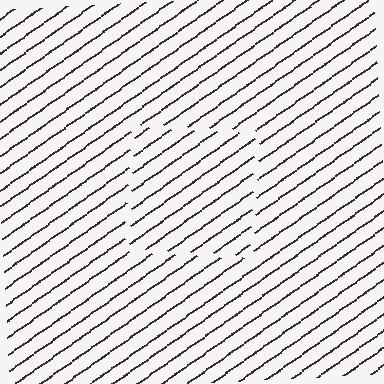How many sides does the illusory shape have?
4 sides — the line-ends trace a square.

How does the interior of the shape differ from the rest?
The interior of the shape contains the same grating, shifted by half a period — the contour is defined by the phase discontinuity where line-ends from the inner and outer gratings abut.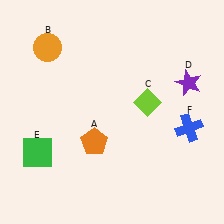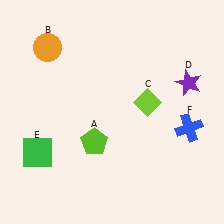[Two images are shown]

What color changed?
The pentagon (A) changed from orange in Image 1 to lime in Image 2.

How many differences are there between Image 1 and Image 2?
There is 1 difference between the two images.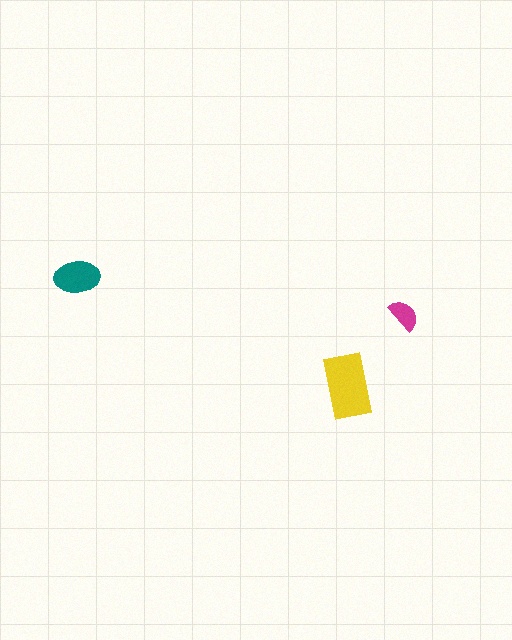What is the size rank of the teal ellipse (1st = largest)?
2nd.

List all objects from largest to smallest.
The yellow rectangle, the teal ellipse, the magenta semicircle.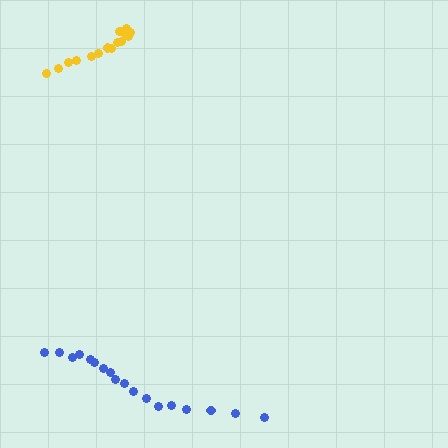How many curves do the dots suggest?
There are 2 distinct paths.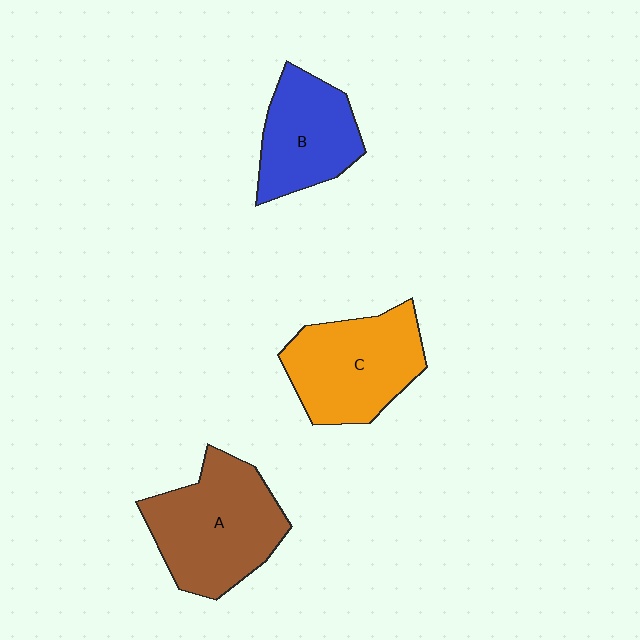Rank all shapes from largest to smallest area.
From largest to smallest: A (brown), C (orange), B (blue).